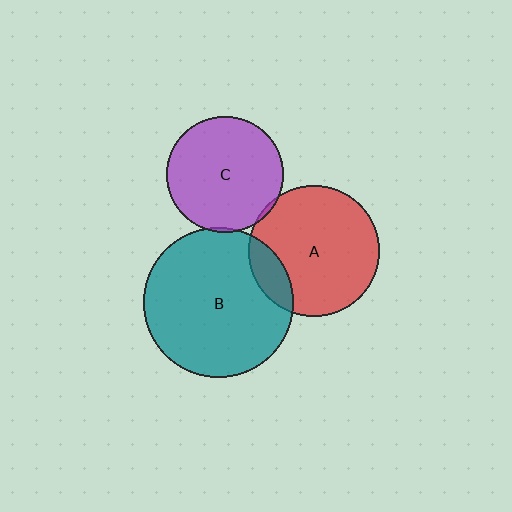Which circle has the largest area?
Circle B (teal).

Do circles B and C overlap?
Yes.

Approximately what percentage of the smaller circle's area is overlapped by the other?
Approximately 5%.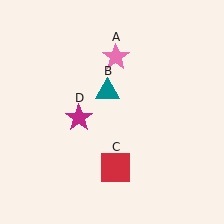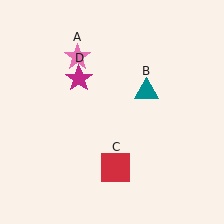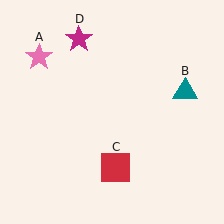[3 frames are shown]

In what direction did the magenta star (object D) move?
The magenta star (object D) moved up.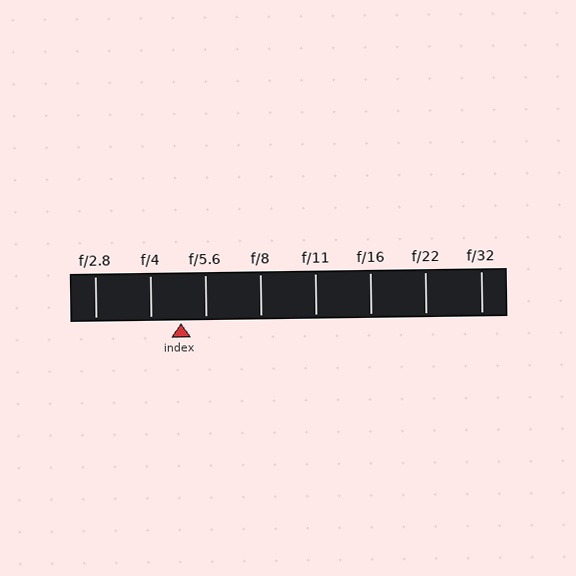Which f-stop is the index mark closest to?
The index mark is closest to f/5.6.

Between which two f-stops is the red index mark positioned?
The index mark is between f/4 and f/5.6.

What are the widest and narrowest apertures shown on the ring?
The widest aperture shown is f/2.8 and the narrowest is f/32.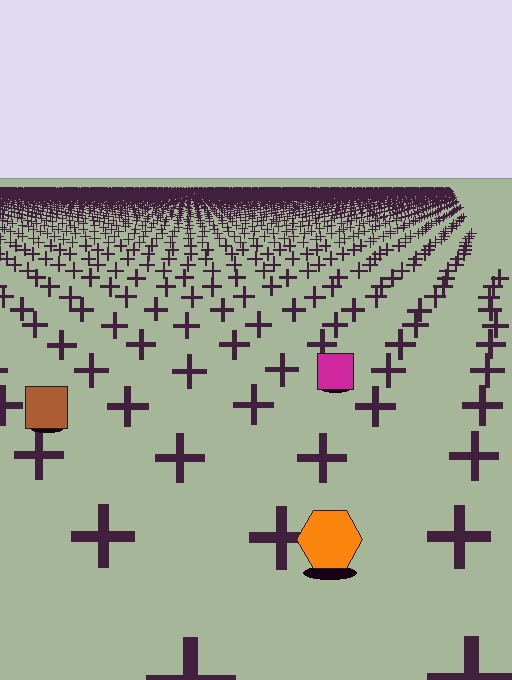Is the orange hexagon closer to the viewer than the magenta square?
Yes. The orange hexagon is closer — you can tell from the texture gradient: the ground texture is coarser near it.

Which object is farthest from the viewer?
The magenta square is farthest from the viewer. It appears smaller and the ground texture around it is denser.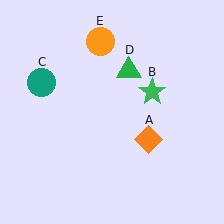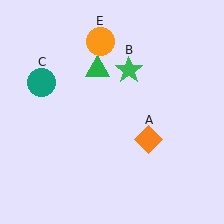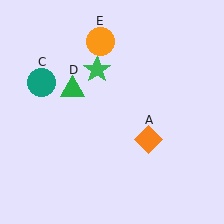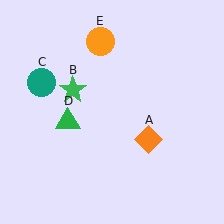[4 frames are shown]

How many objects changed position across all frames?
2 objects changed position: green star (object B), green triangle (object D).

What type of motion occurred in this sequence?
The green star (object B), green triangle (object D) rotated counterclockwise around the center of the scene.